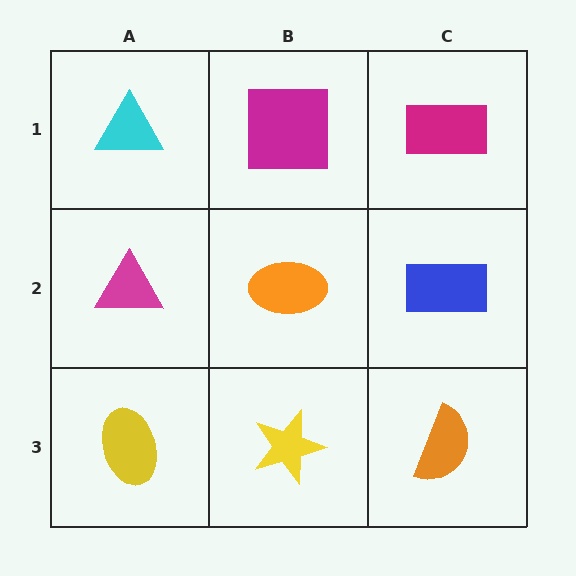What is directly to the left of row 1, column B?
A cyan triangle.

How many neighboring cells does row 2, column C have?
3.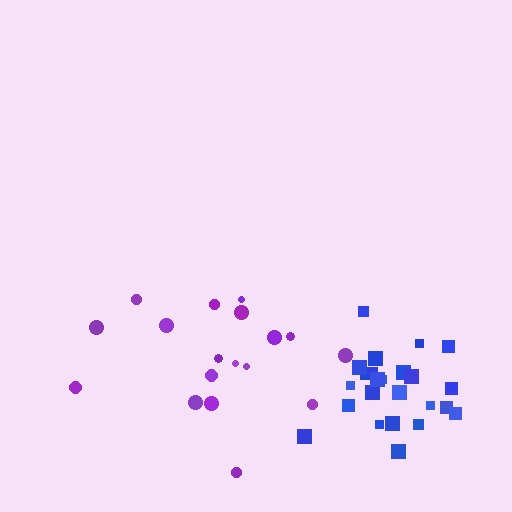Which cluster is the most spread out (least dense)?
Purple.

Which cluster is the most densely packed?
Blue.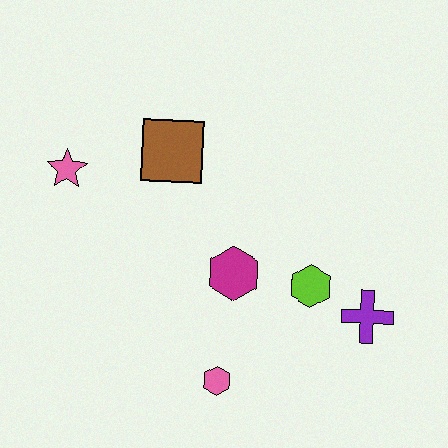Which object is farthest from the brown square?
The purple cross is farthest from the brown square.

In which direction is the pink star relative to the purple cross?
The pink star is to the left of the purple cross.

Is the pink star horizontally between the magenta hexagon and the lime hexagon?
No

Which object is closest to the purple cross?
The lime hexagon is closest to the purple cross.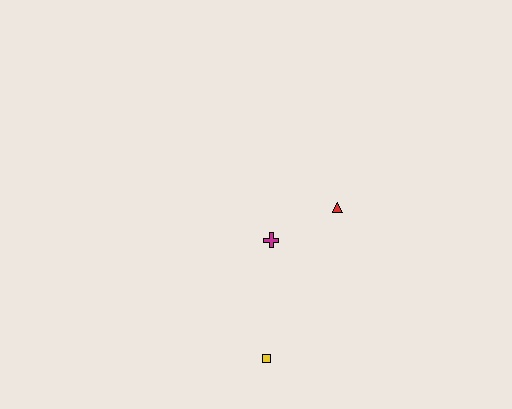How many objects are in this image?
There are 3 objects.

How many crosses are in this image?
There is 1 cross.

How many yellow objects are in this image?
There is 1 yellow object.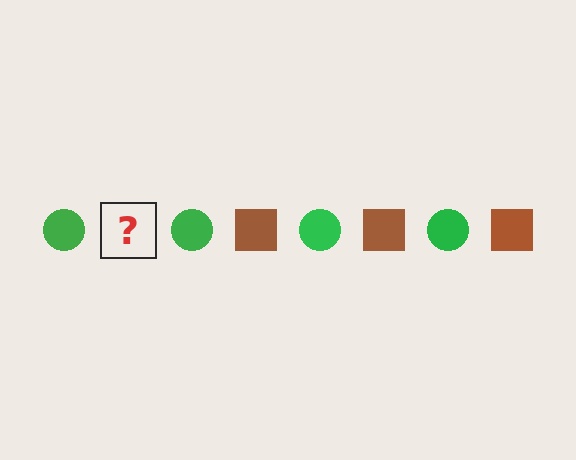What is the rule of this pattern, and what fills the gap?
The rule is that the pattern alternates between green circle and brown square. The gap should be filled with a brown square.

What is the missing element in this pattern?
The missing element is a brown square.